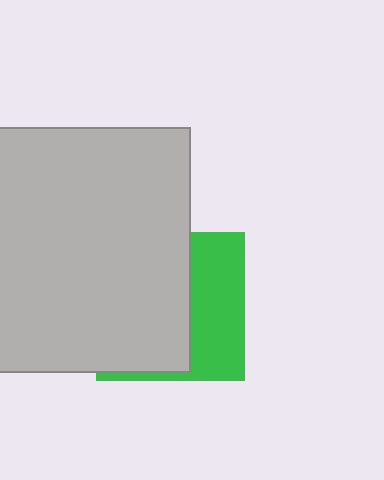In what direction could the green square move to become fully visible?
The green square could move right. That would shift it out from behind the light gray rectangle entirely.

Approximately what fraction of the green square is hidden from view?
Roughly 61% of the green square is hidden behind the light gray rectangle.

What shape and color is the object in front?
The object in front is a light gray rectangle.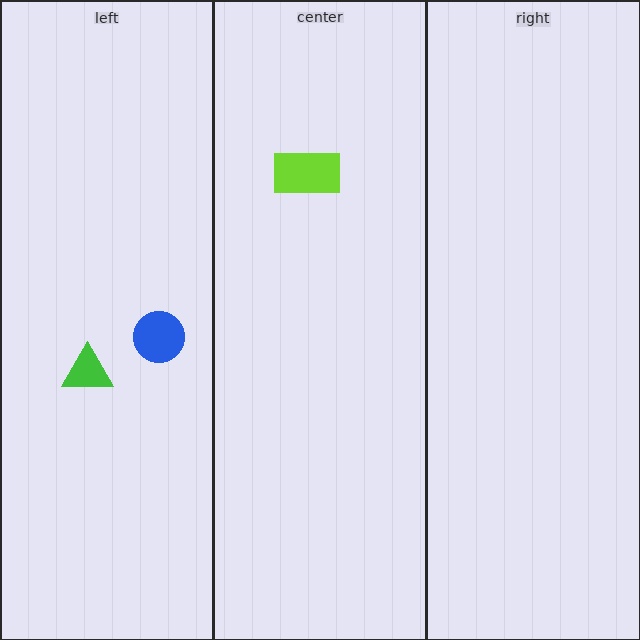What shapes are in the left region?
The green triangle, the blue circle.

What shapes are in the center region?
The lime rectangle.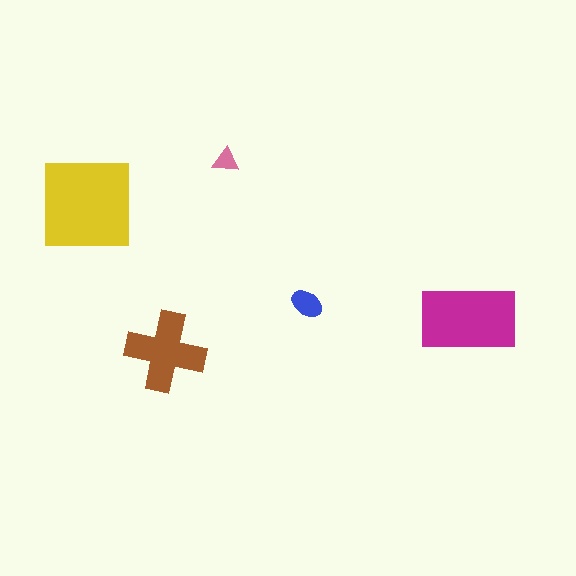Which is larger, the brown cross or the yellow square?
The yellow square.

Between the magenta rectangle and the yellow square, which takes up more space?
The yellow square.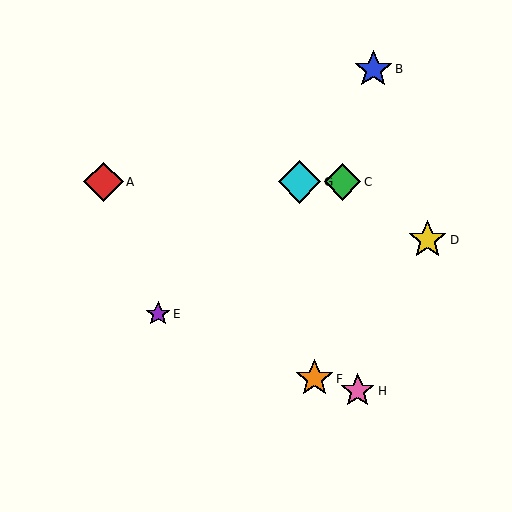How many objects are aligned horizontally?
3 objects (A, C, G) are aligned horizontally.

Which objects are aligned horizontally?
Objects A, C, G are aligned horizontally.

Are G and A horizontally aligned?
Yes, both are at y≈182.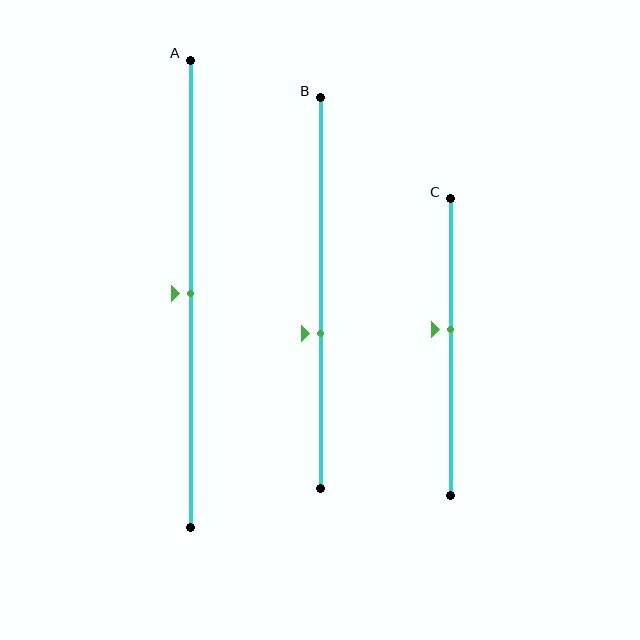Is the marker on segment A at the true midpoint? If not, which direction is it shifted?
Yes, the marker on segment A is at the true midpoint.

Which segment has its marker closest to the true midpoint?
Segment A has its marker closest to the true midpoint.